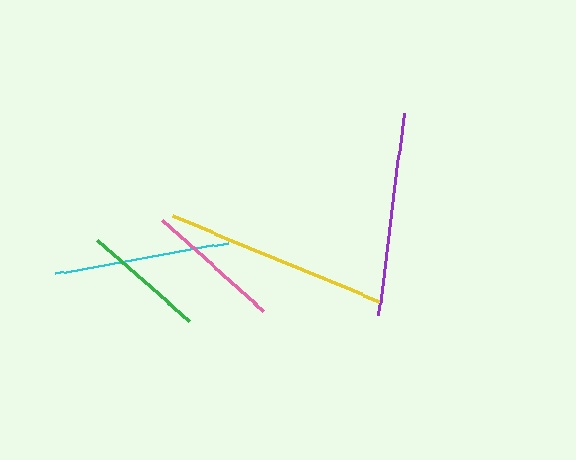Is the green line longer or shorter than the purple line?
The purple line is longer than the green line.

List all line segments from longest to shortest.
From longest to shortest: yellow, purple, cyan, pink, green.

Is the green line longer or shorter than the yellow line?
The yellow line is longer than the green line.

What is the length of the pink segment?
The pink segment is approximately 136 pixels long.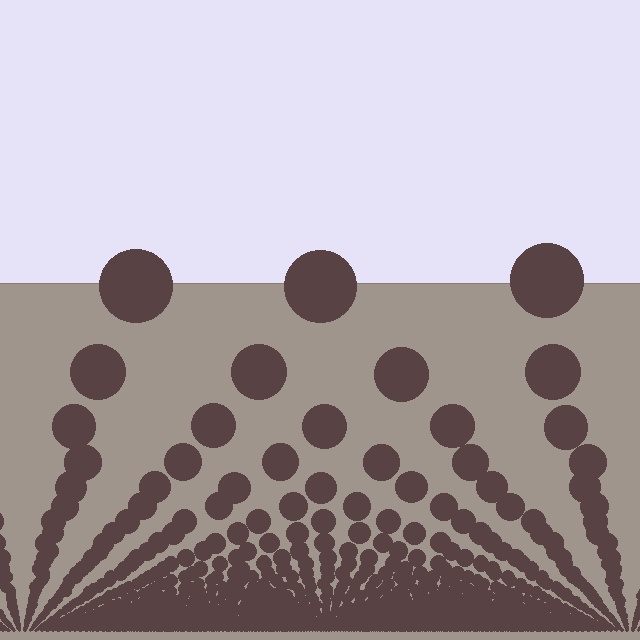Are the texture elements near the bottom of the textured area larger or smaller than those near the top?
Smaller. The gradient is inverted — elements near the bottom are smaller and denser.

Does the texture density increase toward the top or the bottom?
Density increases toward the bottom.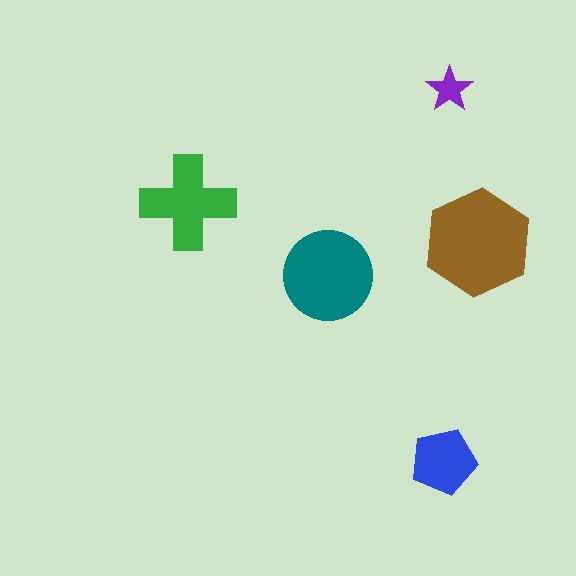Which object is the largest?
The brown hexagon.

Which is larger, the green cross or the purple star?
The green cross.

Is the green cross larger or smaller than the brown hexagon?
Smaller.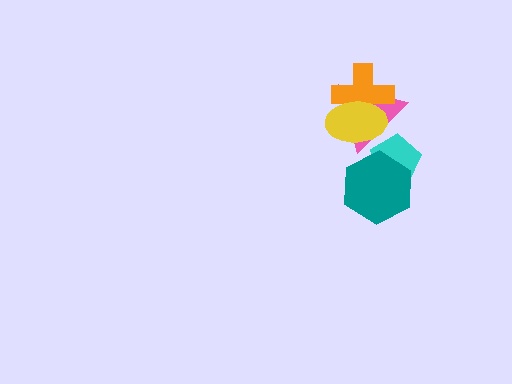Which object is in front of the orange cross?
The yellow ellipse is in front of the orange cross.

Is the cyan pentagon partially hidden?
Yes, it is partially covered by another shape.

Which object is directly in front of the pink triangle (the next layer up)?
The orange cross is directly in front of the pink triangle.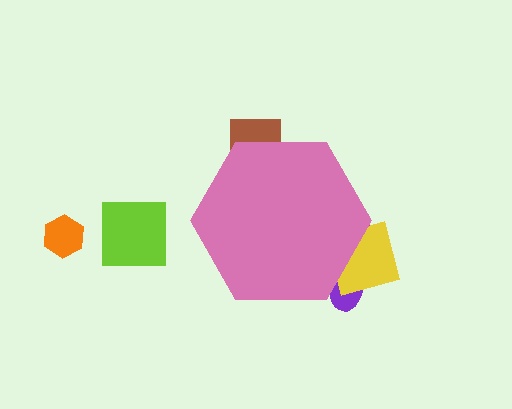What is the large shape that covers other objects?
A pink hexagon.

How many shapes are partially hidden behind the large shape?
4 shapes are partially hidden.